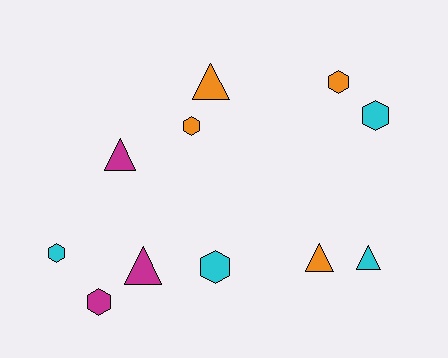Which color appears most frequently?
Orange, with 4 objects.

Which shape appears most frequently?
Hexagon, with 6 objects.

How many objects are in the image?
There are 11 objects.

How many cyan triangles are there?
There is 1 cyan triangle.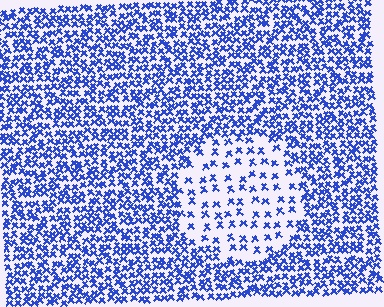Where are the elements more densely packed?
The elements are more densely packed outside the circle boundary.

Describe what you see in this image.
The image contains small blue elements arranged at two different densities. A circle-shaped region is visible where the elements are less densely packed than the surrounding area.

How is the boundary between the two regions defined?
The boundary is defined by a change in element density (approximately 2.5x ratio). All elements are the same color, size, and shape.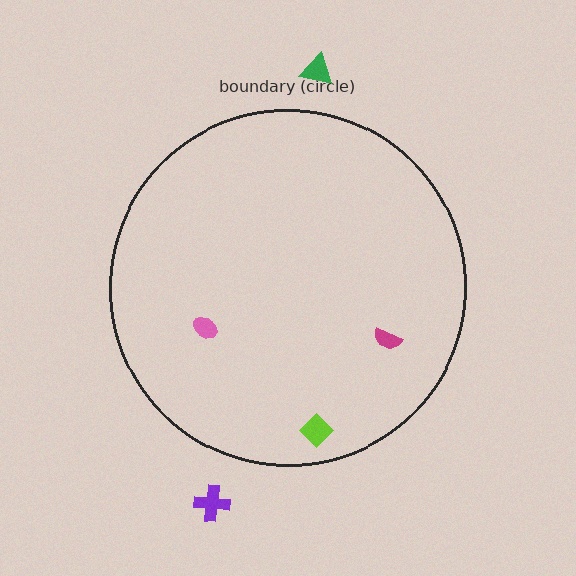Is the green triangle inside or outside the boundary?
Outside.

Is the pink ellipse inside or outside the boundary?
Inside.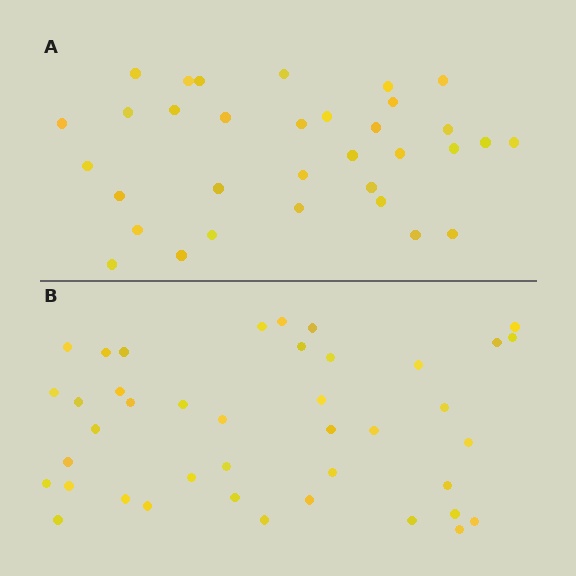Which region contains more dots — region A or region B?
Region B (the bottom region) has more dots.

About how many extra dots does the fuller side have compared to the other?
Region B has roughly 8 or so more dots than region A.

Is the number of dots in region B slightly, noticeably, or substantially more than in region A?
Region B has only slightly more — the two regions are fairly close. The ratio is roughly 1.2 to 1.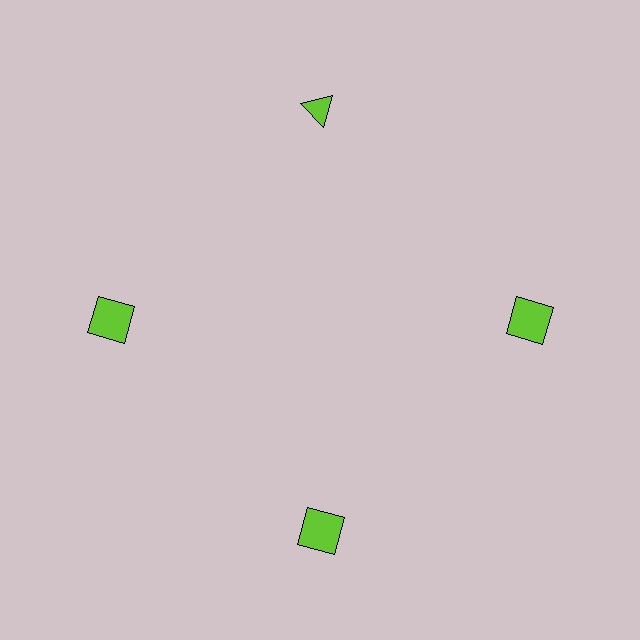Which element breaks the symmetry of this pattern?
The lime triangle at roughly the 12 o'clock position breaks the symmetry. All other shapes are lime squares.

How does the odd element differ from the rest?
It has a different shape: triangle instead of square.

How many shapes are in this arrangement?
There are 4 shapes arranged in a ring pattern.